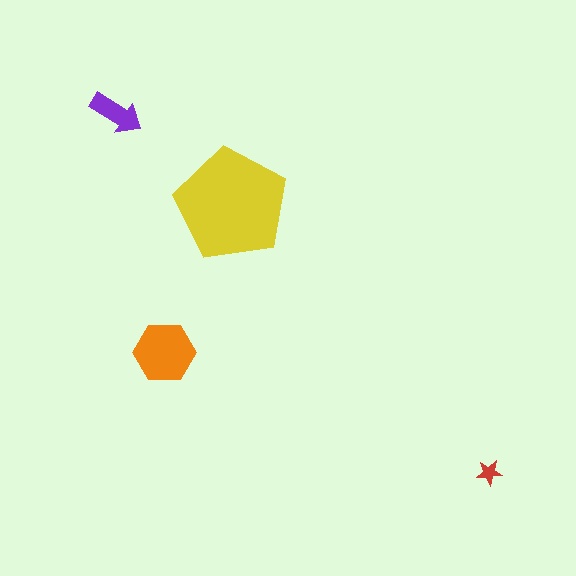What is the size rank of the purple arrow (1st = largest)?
3rd.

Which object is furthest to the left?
The purple arrow is leftmost.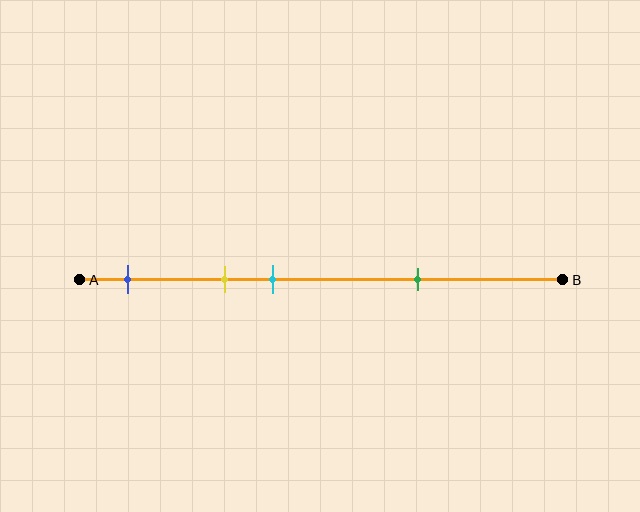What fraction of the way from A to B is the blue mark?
The blue mark is approximately 10% (0.1) of the way from A to B.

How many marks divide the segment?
There are 4 marks dividing the segment.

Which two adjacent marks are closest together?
The yellow and cyan marks are the closest adjacent pair.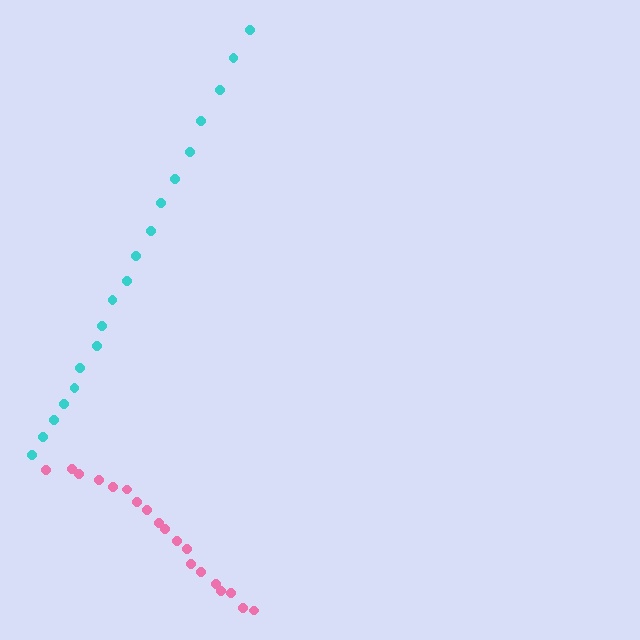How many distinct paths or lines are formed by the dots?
There are 2 distinct paths.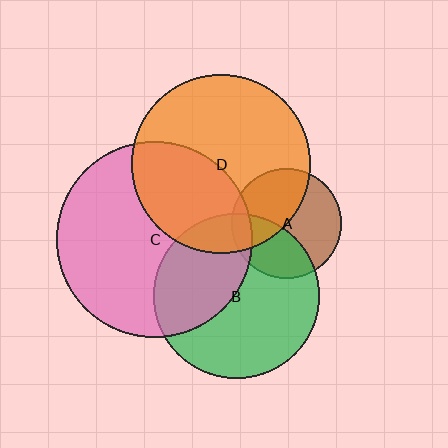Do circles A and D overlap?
Yes.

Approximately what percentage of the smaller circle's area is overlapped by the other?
Approximately 45%.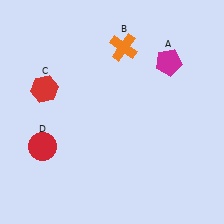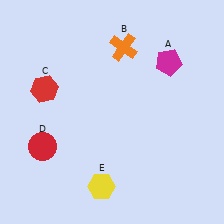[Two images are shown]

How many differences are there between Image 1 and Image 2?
There is 1 difference between the two images.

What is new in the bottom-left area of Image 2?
A yellow hexagon (E) was added in the bottom-left area of Image 2.